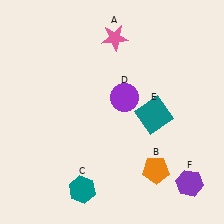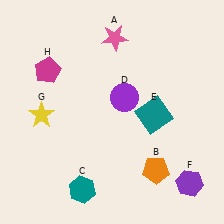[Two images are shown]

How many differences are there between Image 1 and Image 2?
There are 2 differences between the two images.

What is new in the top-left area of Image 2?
A magenta pentagon (H) was added in the top-left area of Image 2.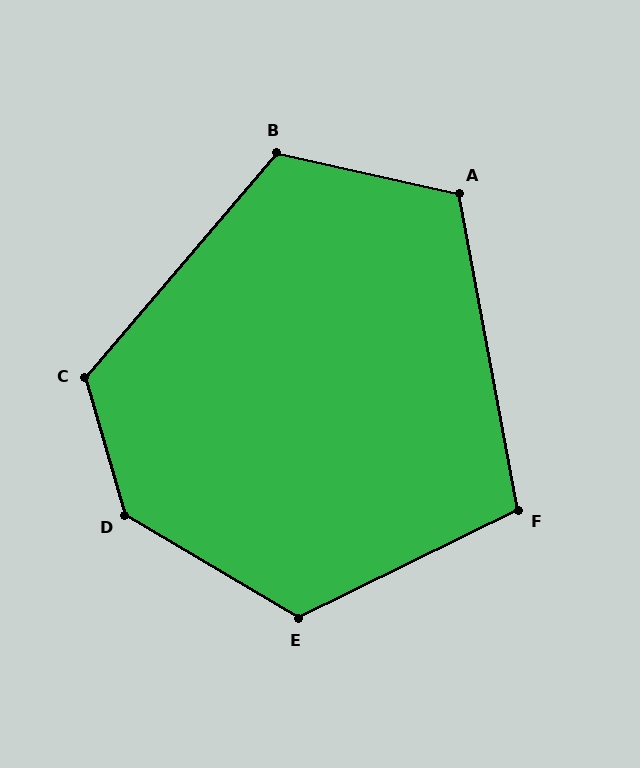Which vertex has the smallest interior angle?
F, at approximately 105 degrees.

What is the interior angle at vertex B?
Approximately 118 degrees (obtuse).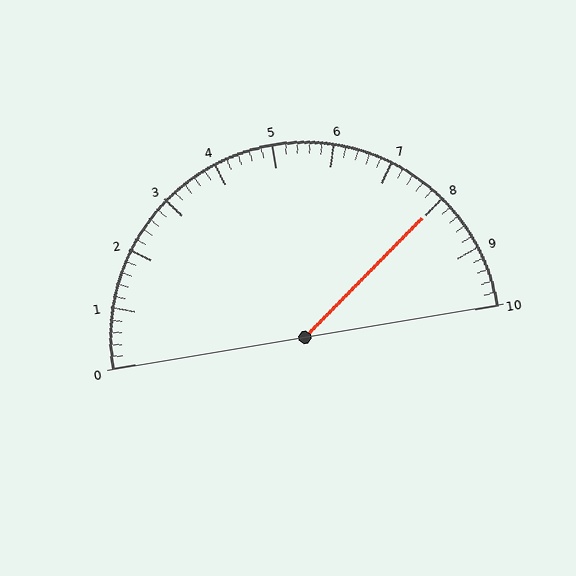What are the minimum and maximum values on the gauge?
The gauge ranges from 0 to 10.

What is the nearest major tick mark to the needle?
The nearest major tick mark is 8.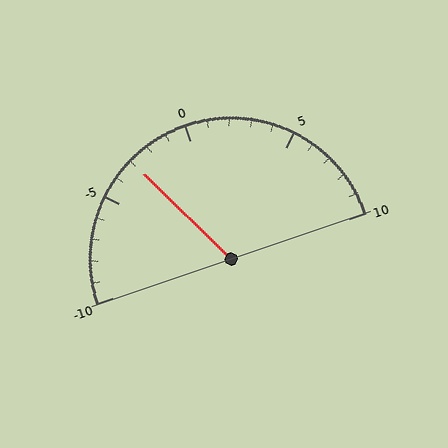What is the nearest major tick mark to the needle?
The nearest major tick mark is -5.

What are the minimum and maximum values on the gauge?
The gauge ranges from -10 to 10.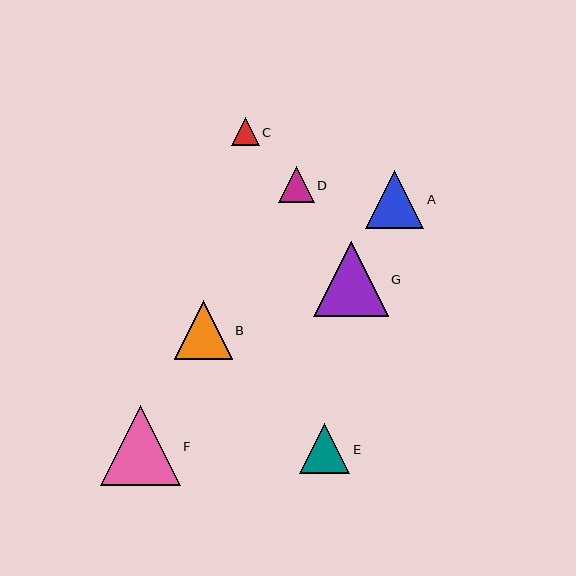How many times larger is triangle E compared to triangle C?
Triangle E is approximately 1.8 times the size of triangle C.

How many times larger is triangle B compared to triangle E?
Triangle B is approximately 1.2 times the size of triangle E.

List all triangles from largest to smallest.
From largest to smallest: F, G, A, B, E, D, C.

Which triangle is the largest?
Triangle F is the largest with a size of approximately 79 pixels.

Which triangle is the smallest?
Triangle C is the smallest with a size of approximately 28 pixels.